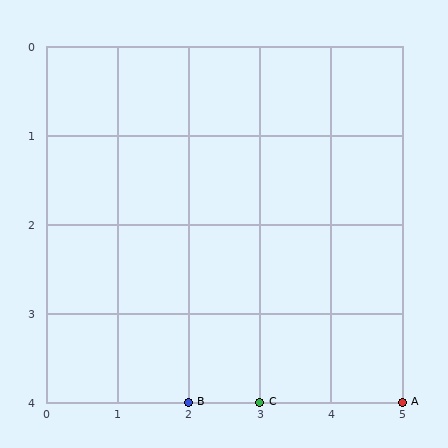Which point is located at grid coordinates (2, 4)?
Point B is at (2, 4).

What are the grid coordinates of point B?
Point B is at grid coordinates (2, 4).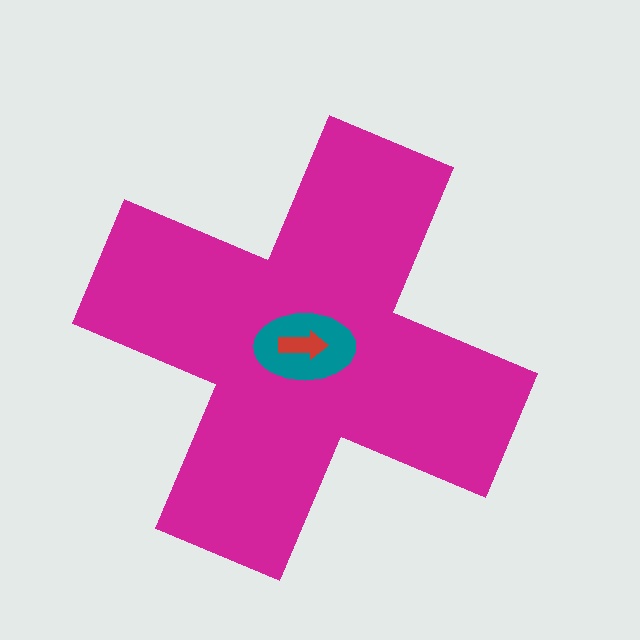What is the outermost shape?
The magenta cross.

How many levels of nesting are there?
3.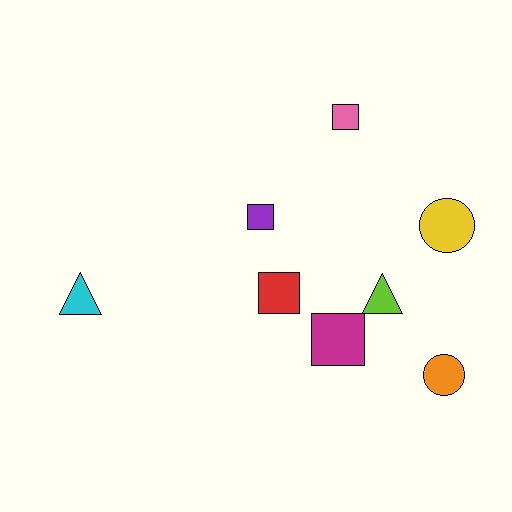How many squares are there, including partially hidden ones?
There are 4 squares.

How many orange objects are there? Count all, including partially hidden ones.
There is 1 orange object.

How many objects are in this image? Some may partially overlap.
There are 8 objects.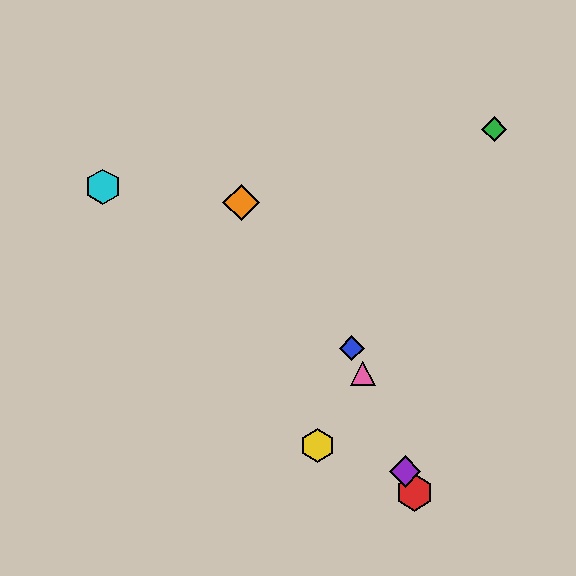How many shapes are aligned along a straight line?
4 shapes (the red hexagon, the blue diamond, the purple diamond, the pink triangle) are aligned along a straight line.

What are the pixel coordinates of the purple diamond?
The purple diamond is at (405, 471).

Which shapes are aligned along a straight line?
The red hexagon, the blue diamond, the purple diamond, the pink triangle are aligned along a straight line.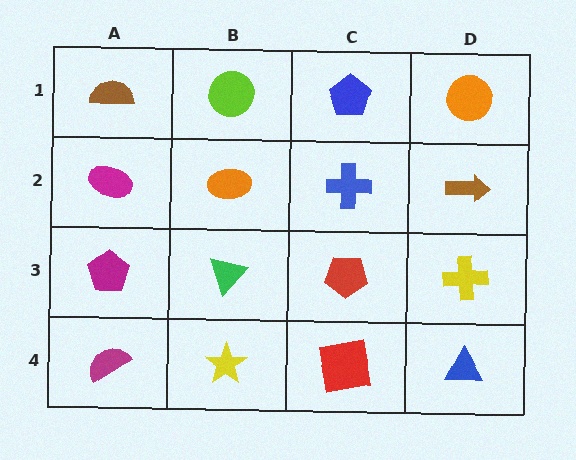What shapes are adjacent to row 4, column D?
A yellow cross (row 3, column D), a red square (row 4, column C).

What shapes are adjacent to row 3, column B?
An orange ellipse (row 2, column B), a yellow star (row 4, column B), a magenta pentagon (row 3, column A), a red pentagon (row 3, column C).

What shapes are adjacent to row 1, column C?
A blue cross (row 2, column C), a lime circle (row 1, column B), an orange circle (row 1, column D).